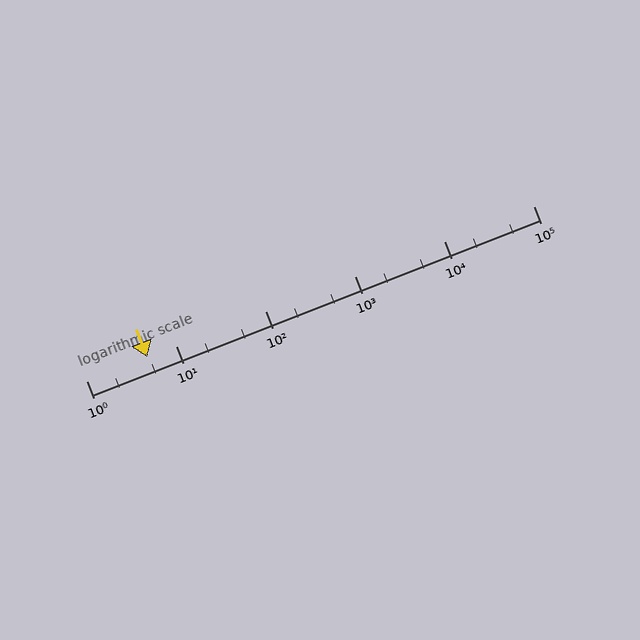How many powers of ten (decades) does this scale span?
The scale spans 5 decades, from 1 to 100000.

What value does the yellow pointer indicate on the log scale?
The pointer indicates approximately 4.8.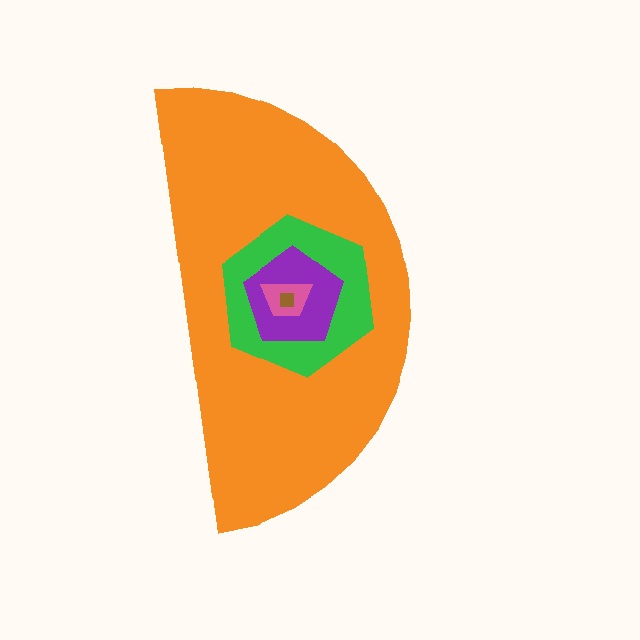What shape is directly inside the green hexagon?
The purple pentagon.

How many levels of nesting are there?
5.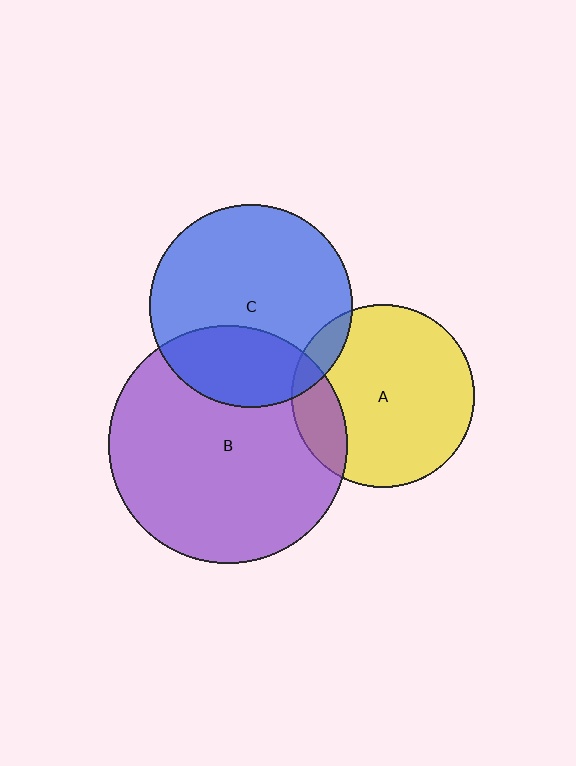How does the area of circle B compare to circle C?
Approximately 1.4 times.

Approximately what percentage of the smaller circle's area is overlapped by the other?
Approximately 15%.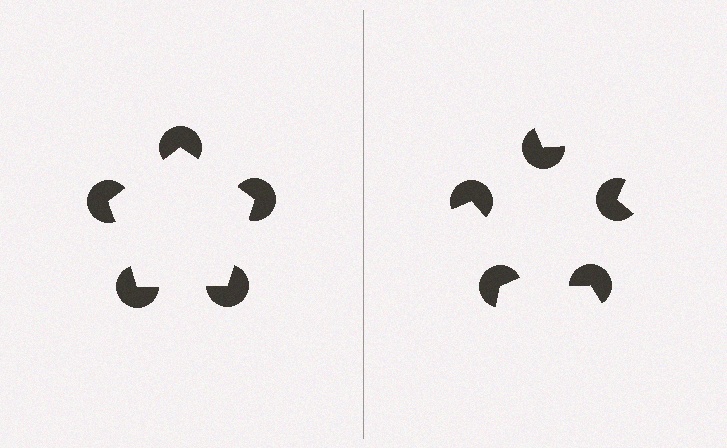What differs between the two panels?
The pac-man discs are positioned identically on both sides; only the wedge orientations differ. On the left they align to a pentagon; on the right they are misaligned.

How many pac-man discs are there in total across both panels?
10 — 5 on each side.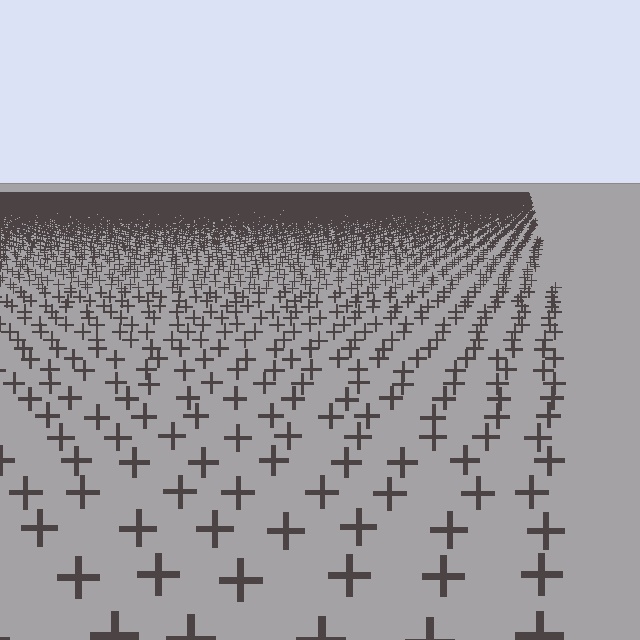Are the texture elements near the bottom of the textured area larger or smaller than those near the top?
Larger. Near the bottom, elements are closer to the viewer and appear at a bigger on-screen size.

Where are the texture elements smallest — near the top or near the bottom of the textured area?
Near the top.